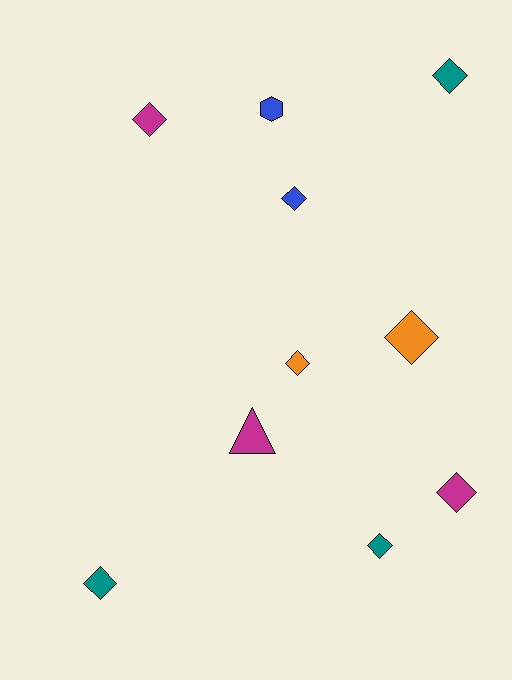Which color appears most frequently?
Teal, with 3 objects.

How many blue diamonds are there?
There is 1 blue diamond.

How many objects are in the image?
There are 10 objects.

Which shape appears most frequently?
Diamond, with 8 objects.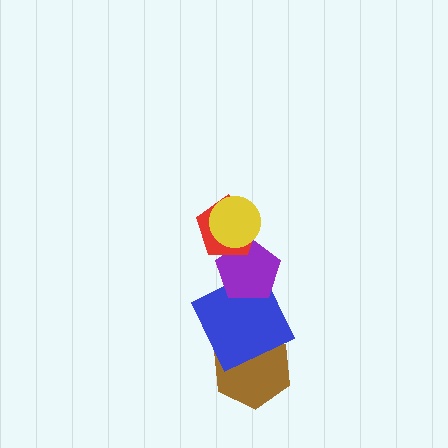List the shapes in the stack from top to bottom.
From top to bottom: the yellow circle, the red pentagon, the purple pentagon, the blue square, the brown hexagon.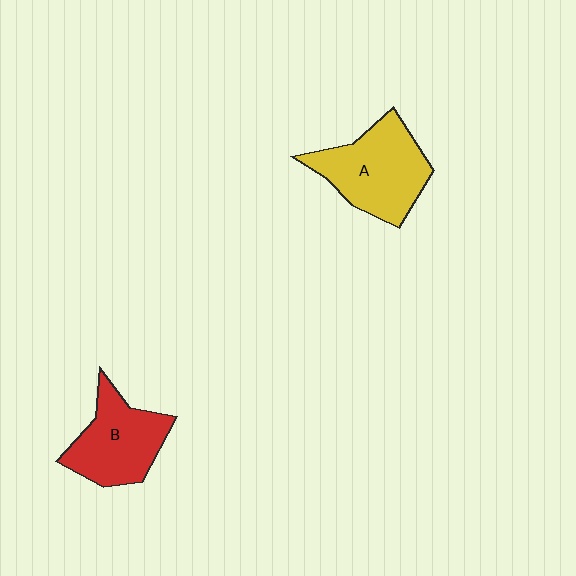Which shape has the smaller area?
Shape B (red).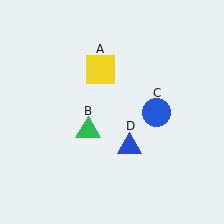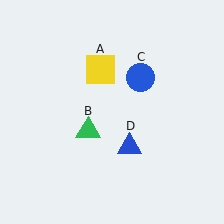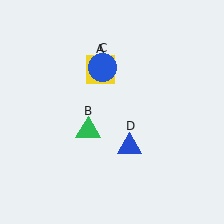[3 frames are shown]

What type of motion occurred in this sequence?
The blue circle (object C) rotated counterclockwise around the center of the scene.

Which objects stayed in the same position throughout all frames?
Yellow square (object A) and green triangle (object B) and blue triangle (object D) remained stationary.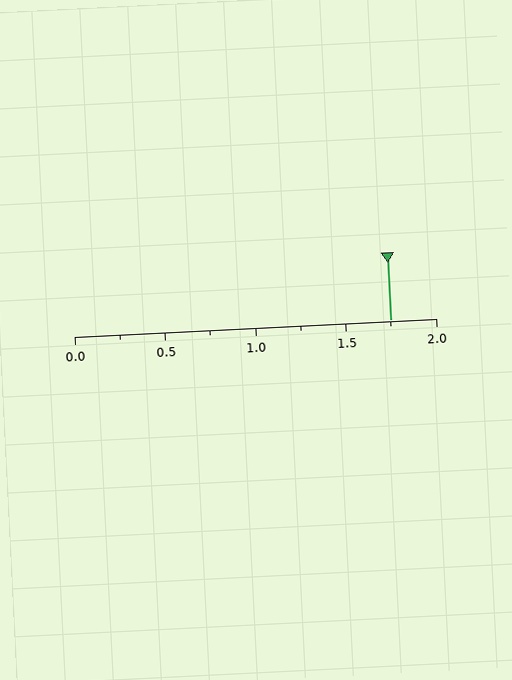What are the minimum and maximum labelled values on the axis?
The axis runs from 0.0 to 2.0.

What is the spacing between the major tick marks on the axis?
The major ticks are spaced 0.5 apart.